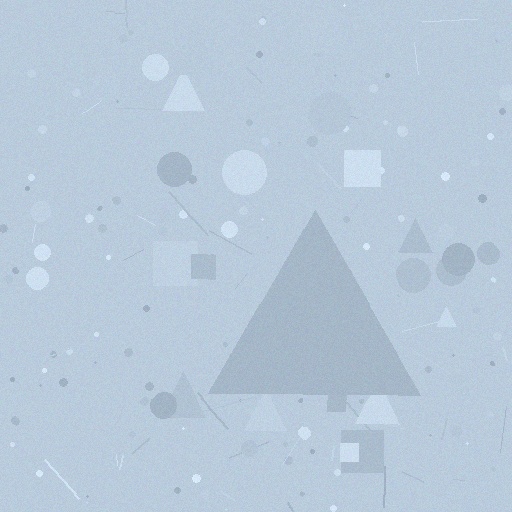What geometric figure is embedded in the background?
A triangle is embedded in the background.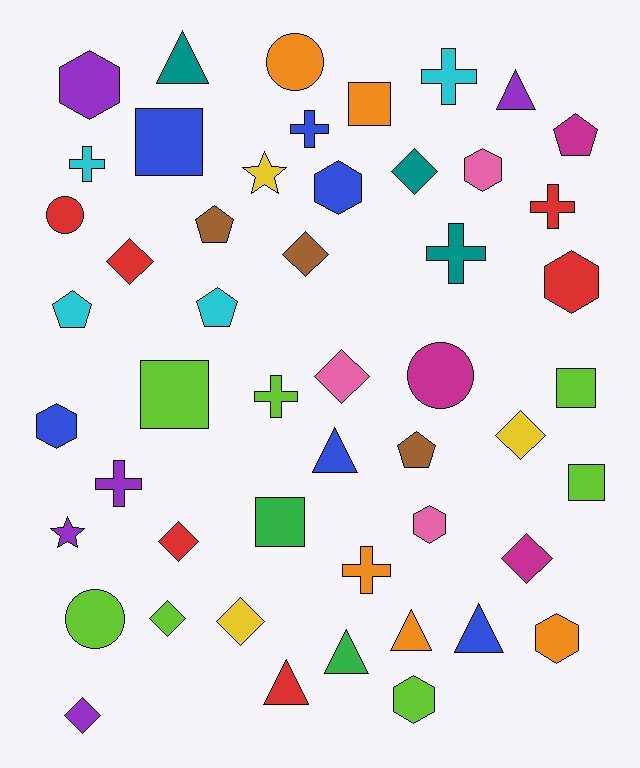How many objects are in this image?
There are 50 objects.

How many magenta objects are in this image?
There are 3 magenta objects.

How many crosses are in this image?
There are 8 crosses.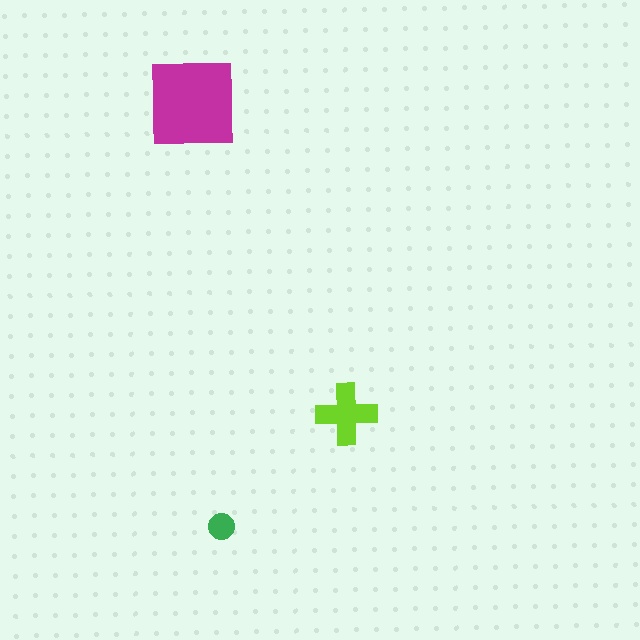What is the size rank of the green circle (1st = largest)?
3rd.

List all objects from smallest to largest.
The green circle, the lime cross, the magenta square.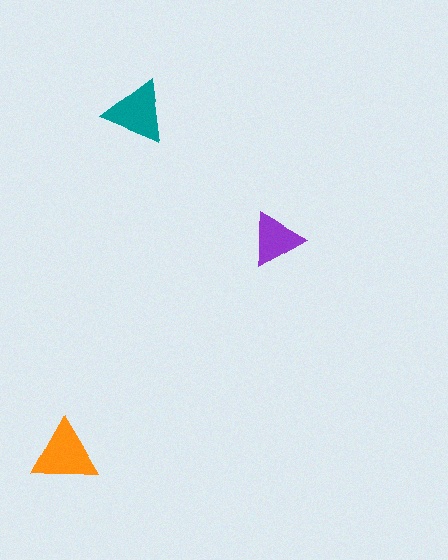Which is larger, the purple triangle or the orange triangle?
The orange one.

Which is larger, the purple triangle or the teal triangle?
The teal one.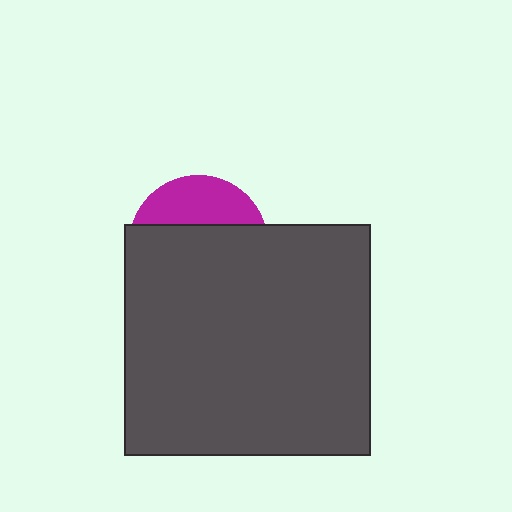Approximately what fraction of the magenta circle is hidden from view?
Roughly 69% of the magenta circle is hidden behind the dark gray rectangle.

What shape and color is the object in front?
The object in front is a dark gray rectangle.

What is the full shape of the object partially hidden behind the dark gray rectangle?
The partially hidden object is a magenta circle.